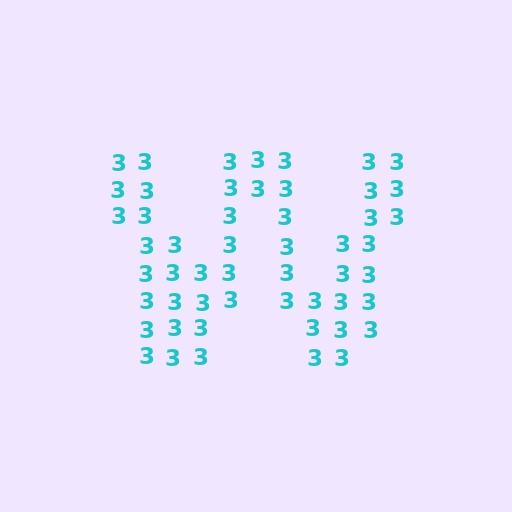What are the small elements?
The small elements are digit 3's.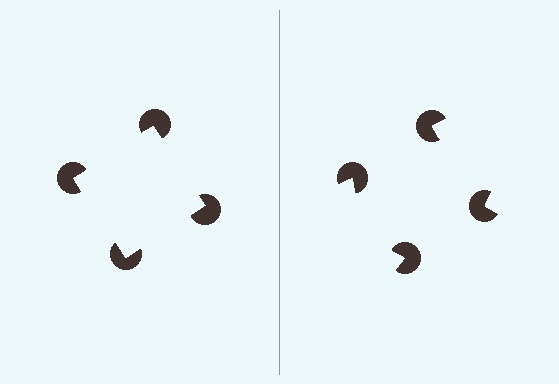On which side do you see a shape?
An illusory square appears on the left side. On the right side the wedge cuts are rotated, so no coherent shape forms.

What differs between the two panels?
The pac-man discs are positioned identically on both sides; only the wedge orientations differ. On the left they align to a square; on the right they are misaligned.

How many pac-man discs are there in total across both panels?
8 — 4 on each side.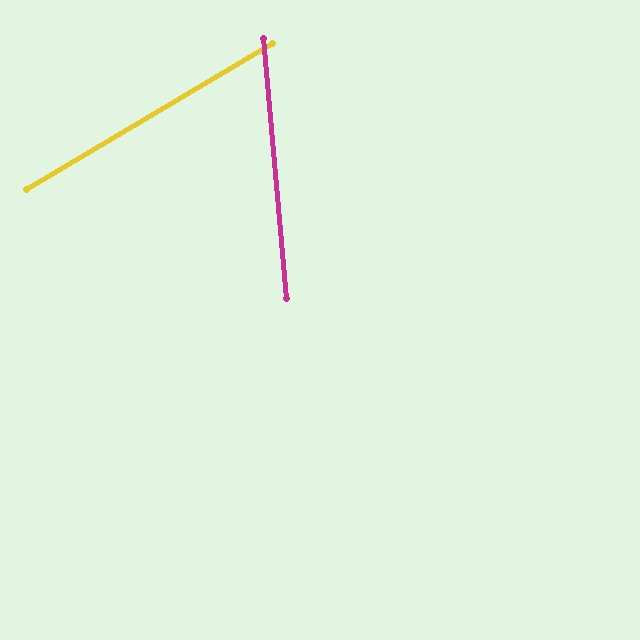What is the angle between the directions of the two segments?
Approximately 64 degrees.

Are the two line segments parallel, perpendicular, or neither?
Neither parallel nor perpendicular — they differ by about 64°.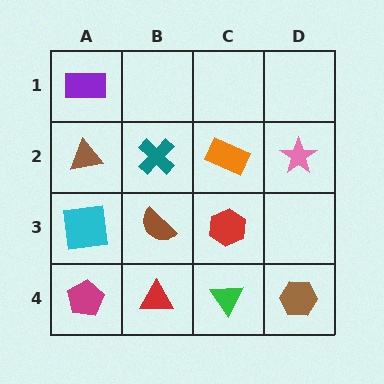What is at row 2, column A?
A brown triangle.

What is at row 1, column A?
A purple rectangle.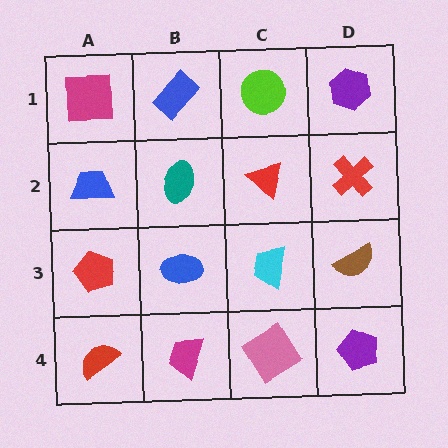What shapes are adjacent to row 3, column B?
A teal ellipse (row 2, column B), a magenta trapezoid (row 4, column B), a red pentagon (row 3, column A), a cyan trapezoid (row 3, column C).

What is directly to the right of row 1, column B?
A lime circle.